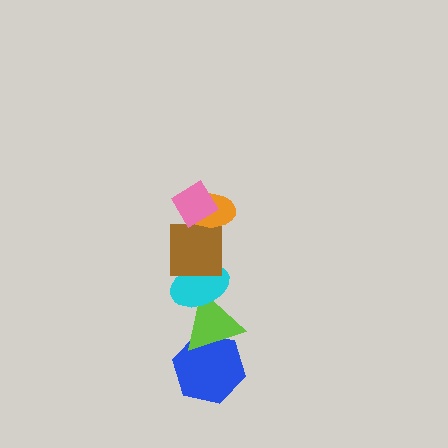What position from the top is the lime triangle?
The lime triangle is 5th from the top.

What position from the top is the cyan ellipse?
The cyan ellipse is 4th from the top.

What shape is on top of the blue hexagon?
The lime triangle is on top of the blue hexagon.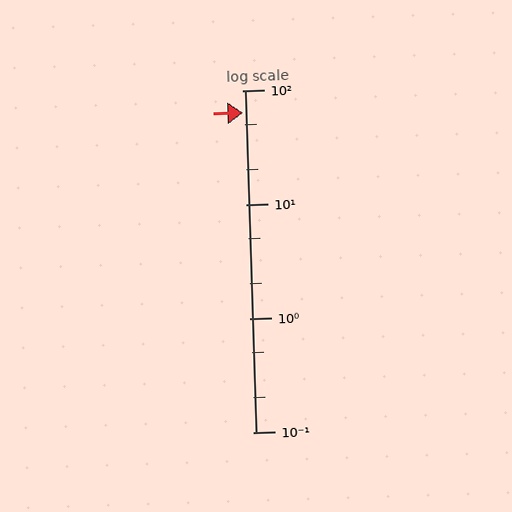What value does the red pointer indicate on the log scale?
The pointer indicates approximately 63.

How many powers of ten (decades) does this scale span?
The scale spans 3 decades, from 0.1 to 100.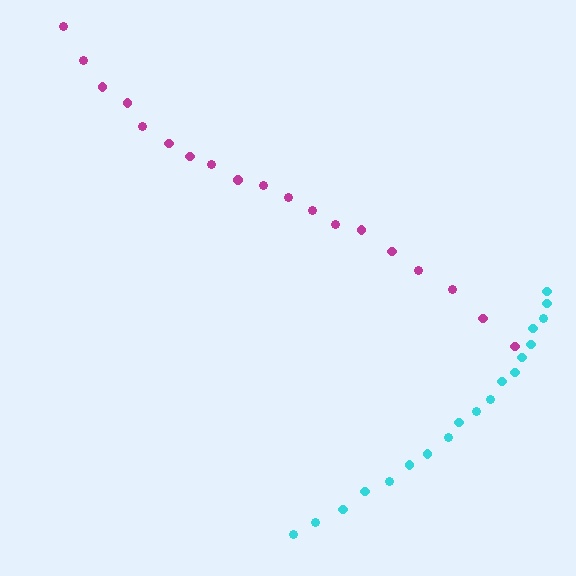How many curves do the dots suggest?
There are 2 distinct paths.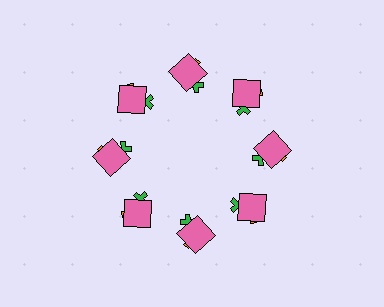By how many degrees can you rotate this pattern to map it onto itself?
The pattern maps onto itself every 45 degrees of rotation.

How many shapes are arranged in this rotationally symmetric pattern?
There are 24 shapes, arranged in 8 groups of 3.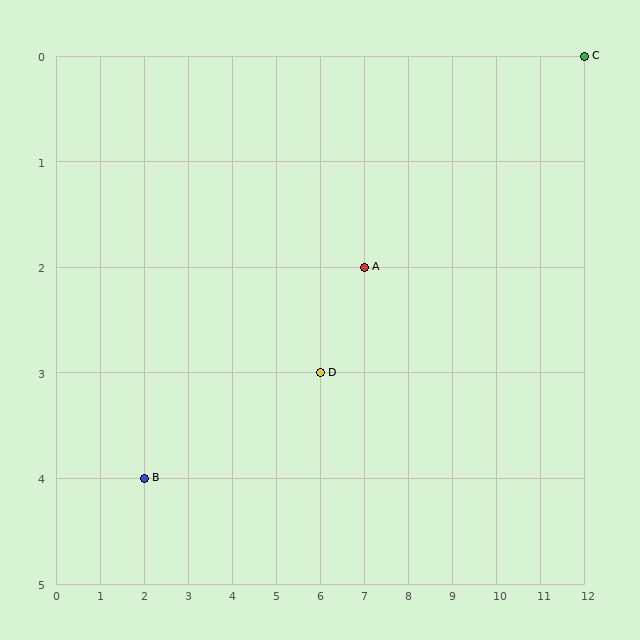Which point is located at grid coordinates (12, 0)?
Point C is at (12, 0).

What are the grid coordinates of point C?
Point C is at grid coordinates (12, 0).